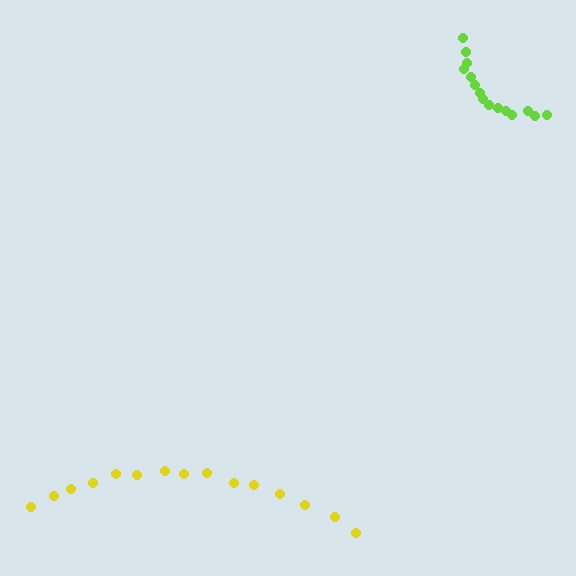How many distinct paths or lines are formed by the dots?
There are 2 distinct paths.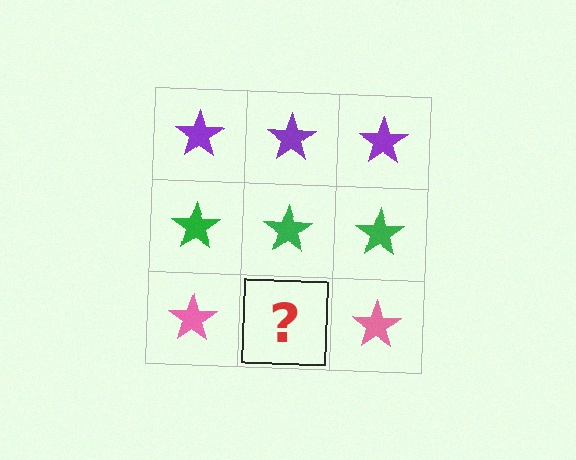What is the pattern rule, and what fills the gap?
The rule is that each row has a consistent color. The gap should be filled with a pink star.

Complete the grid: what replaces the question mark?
The question mark should be replaced with a pink star.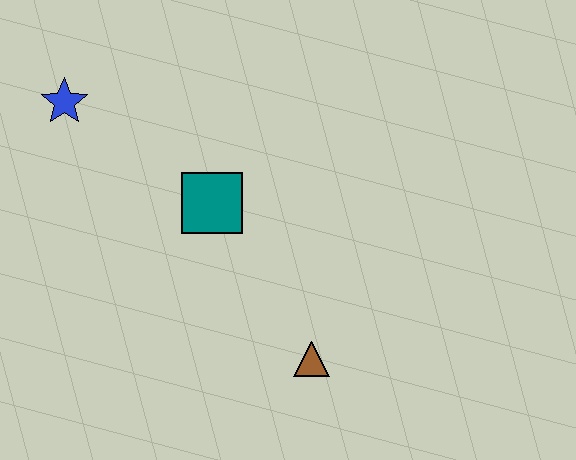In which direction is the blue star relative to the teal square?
The blue star is to the left of the teal square.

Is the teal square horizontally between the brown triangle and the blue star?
Yes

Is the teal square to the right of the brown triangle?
No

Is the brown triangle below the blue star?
Yes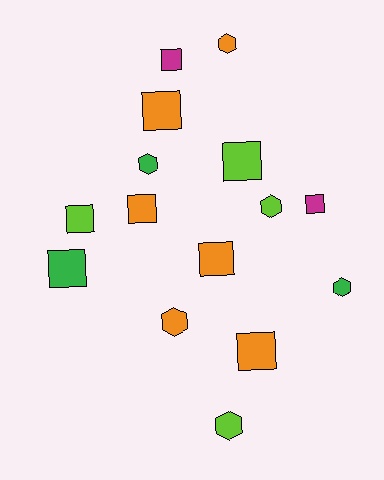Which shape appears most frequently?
Square, with 9 objects.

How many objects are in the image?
There are 15 objects.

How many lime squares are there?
There are 2 lime squares.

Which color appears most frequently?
Orange, with 6 objects.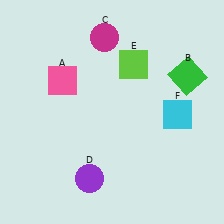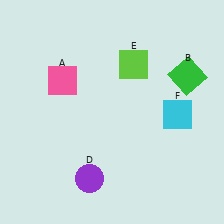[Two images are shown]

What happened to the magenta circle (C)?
The magenta circle (C) was removed in Image 2. It was in the top-left area of Image 1.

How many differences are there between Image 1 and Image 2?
There is 1 difference between the two images.